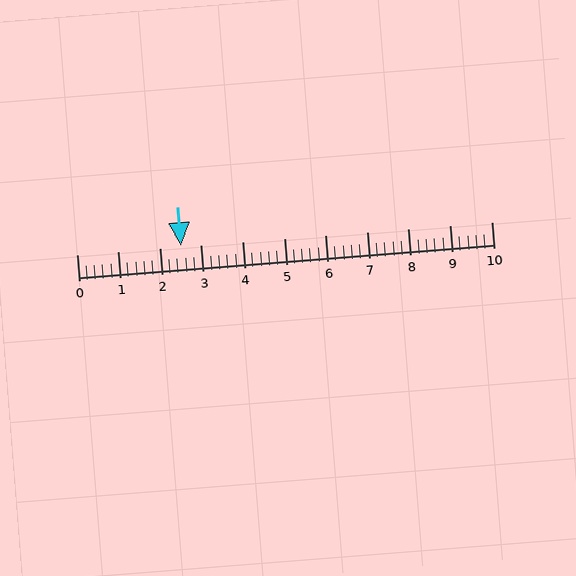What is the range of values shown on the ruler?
The ruler shows values from 0 to 10.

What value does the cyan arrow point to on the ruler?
The cyan arrow points to approximately 2.5.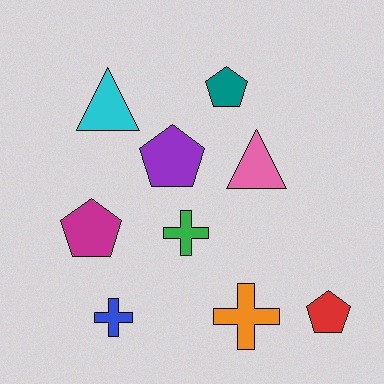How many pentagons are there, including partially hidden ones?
There are 4 pentagons.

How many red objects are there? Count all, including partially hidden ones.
There is 1 red object.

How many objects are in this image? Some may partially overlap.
There are 9 objects.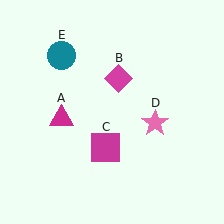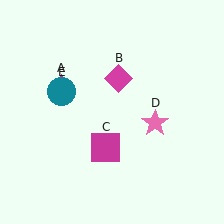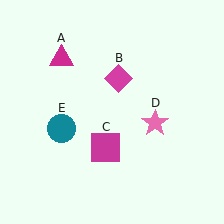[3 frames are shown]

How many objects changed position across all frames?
2 objects changed position: magenta triangle (object A), teal circle (object E).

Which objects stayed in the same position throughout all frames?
Magenta diamond (object B) and magenta square (object C) and pink star (object D) remained stationary.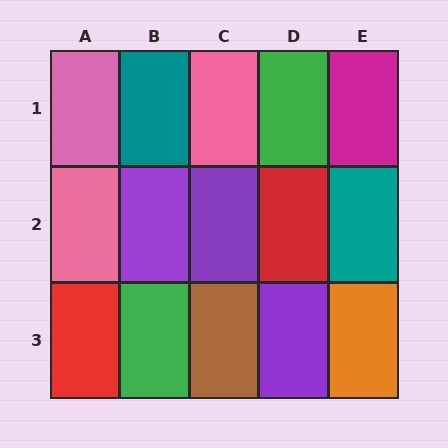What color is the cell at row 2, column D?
Red.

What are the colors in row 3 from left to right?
Red, green, brown, purple, orange.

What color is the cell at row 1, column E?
Magenta.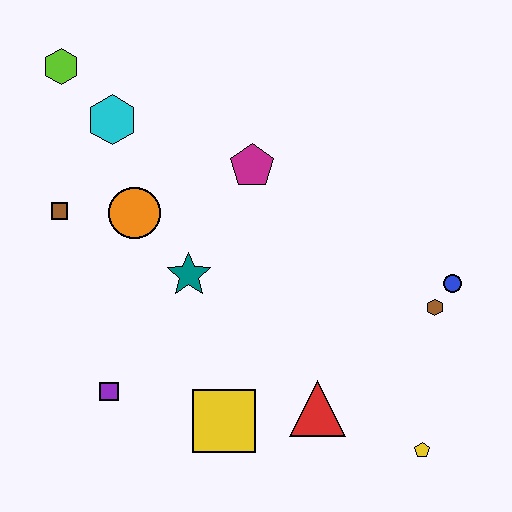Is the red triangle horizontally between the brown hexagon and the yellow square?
Yes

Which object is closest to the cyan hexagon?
The lime hexagon is closest to the cyan hexagon.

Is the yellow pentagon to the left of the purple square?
No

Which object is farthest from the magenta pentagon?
The yellow pentagon is farthest from the magenta pentagon.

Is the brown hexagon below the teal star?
Yes